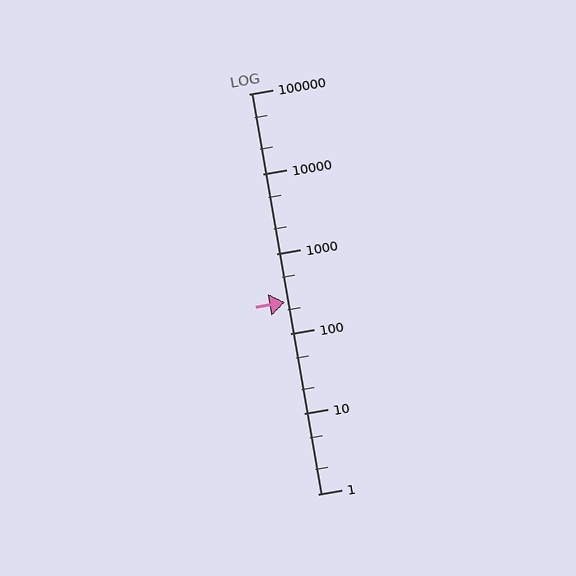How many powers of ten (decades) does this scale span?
The scale spans 5 decades, from 1 to 100000.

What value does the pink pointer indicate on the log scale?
The pointer indicates approximately 250.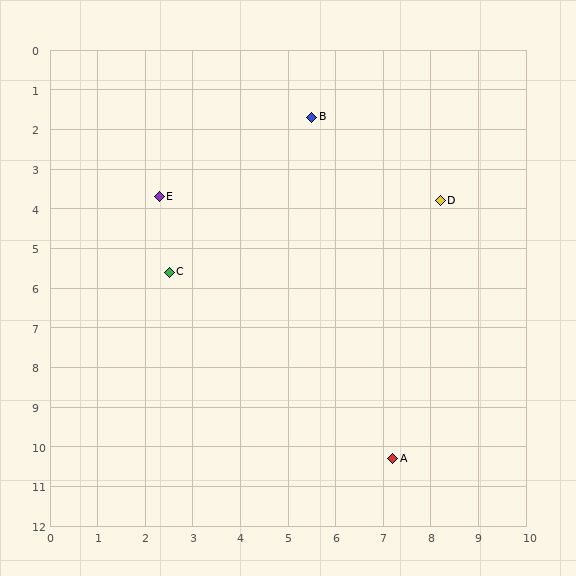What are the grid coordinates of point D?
Point D is at approximately (8.2, 3.8).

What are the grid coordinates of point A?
Point A is at approximately (7.2, 10.3).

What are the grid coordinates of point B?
Point B is at approximately (5.5, 1.7).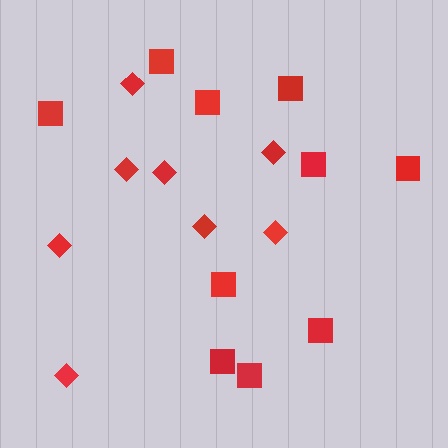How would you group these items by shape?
There are 2 groups: one group of diamonds (8) and one group of squares (10).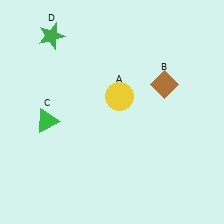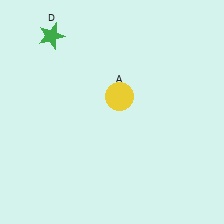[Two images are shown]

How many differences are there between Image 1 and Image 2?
There are 2 differences between the two images.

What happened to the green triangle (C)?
The green triangle (C) was removed in Image 2. It was in the bottom-left area of Image 1.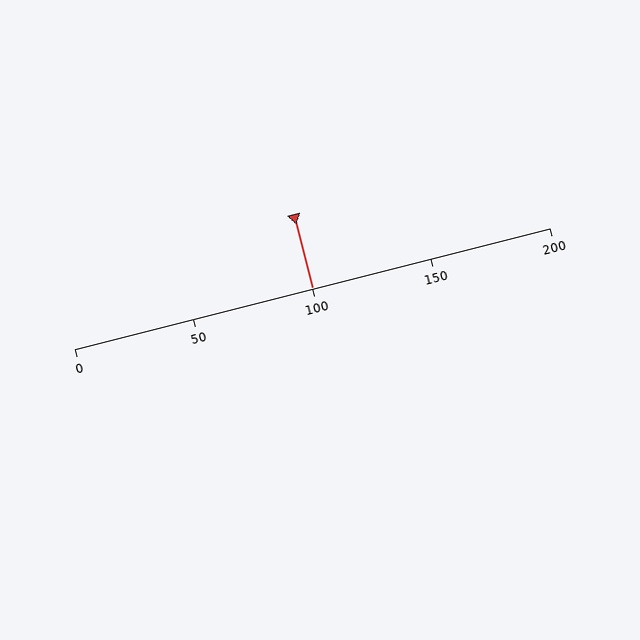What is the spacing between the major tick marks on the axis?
The major ticks are spaced 50 apart.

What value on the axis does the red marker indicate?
The marker indicates approximately 100.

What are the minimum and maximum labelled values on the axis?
The axis runs from 0 to 200.